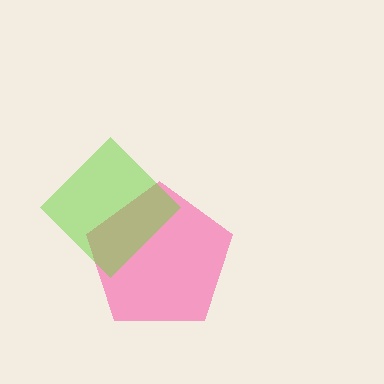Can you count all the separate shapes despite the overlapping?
Yes, there are 2 separate shapes.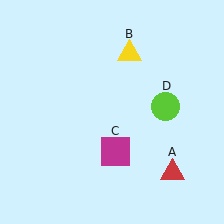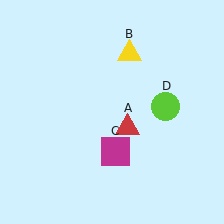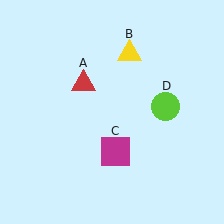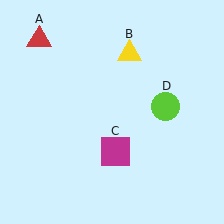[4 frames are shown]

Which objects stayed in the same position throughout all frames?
Yellow triangle (object B) and magenta square (object C) and lime circle (object D) remained stationary.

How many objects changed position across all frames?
1 object changed position: red triangle (object A).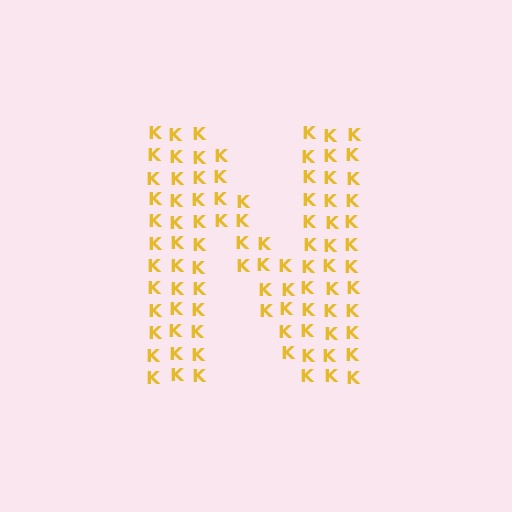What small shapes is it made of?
It is made of small letter K's.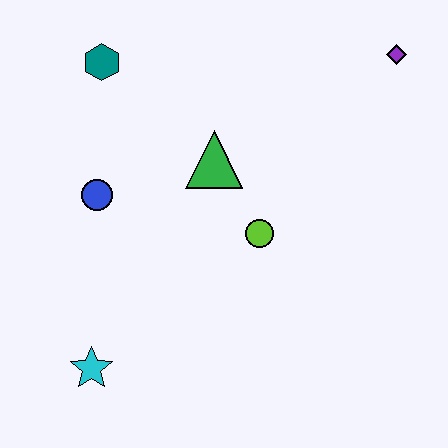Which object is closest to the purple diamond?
The green triangle is closest to the purple diamond.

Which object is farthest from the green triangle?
The cyan star is farthest from the green triangle.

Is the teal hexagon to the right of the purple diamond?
No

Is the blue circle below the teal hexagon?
Yes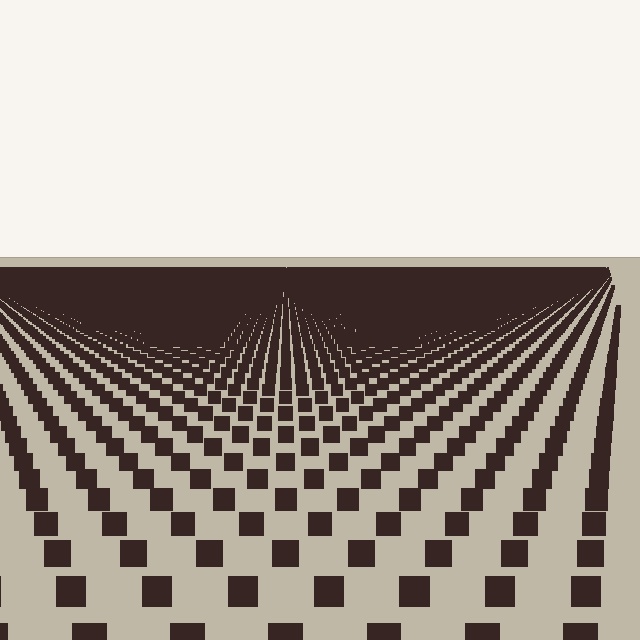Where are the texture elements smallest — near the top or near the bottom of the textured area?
Near the top.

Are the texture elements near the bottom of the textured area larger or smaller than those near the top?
Larger. Near the bottom, elements are closer to the viewer and appear at a bigger on-screen size.